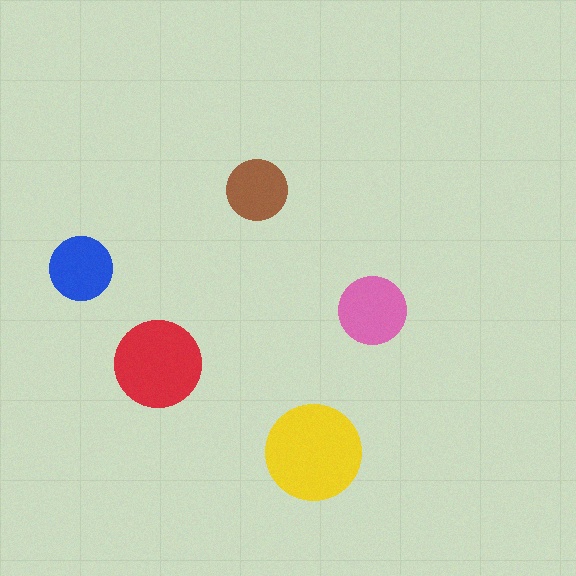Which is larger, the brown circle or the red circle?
The red one.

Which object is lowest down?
The yellow circle is bottommost.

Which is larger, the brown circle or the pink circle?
The pink one.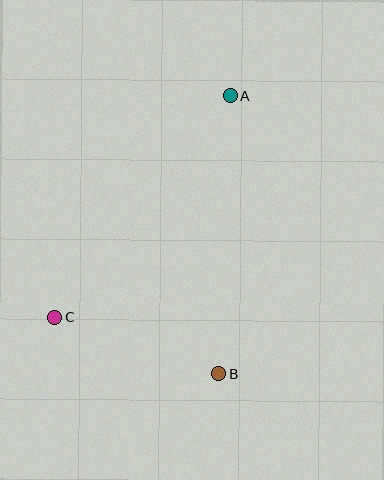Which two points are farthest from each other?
Points A and C are farthest from each other.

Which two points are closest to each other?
Points B and C are closest to each other.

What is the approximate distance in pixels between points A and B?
The distance between A and B is approximately 278 pixels.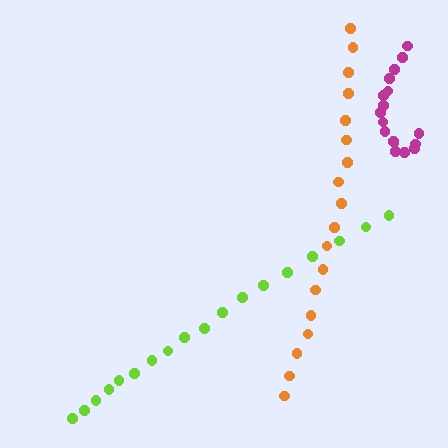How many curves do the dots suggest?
There are 3 distinct paths.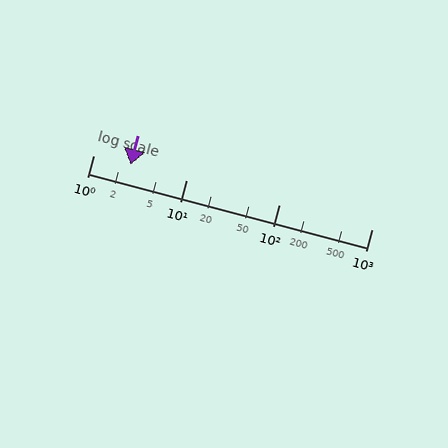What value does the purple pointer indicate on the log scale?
The pointer indicates approximately 2.5.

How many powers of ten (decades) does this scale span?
The scale spans 3 decades, from 1 to 1000.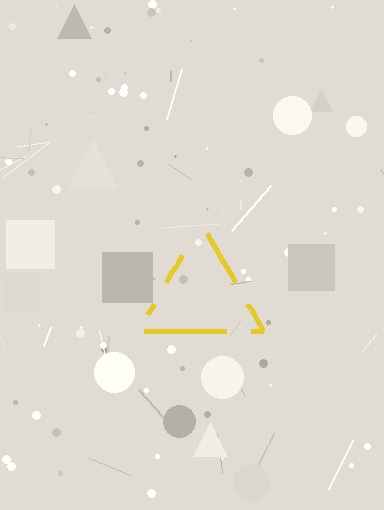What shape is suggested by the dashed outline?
The dashed outline suggests a triangle.